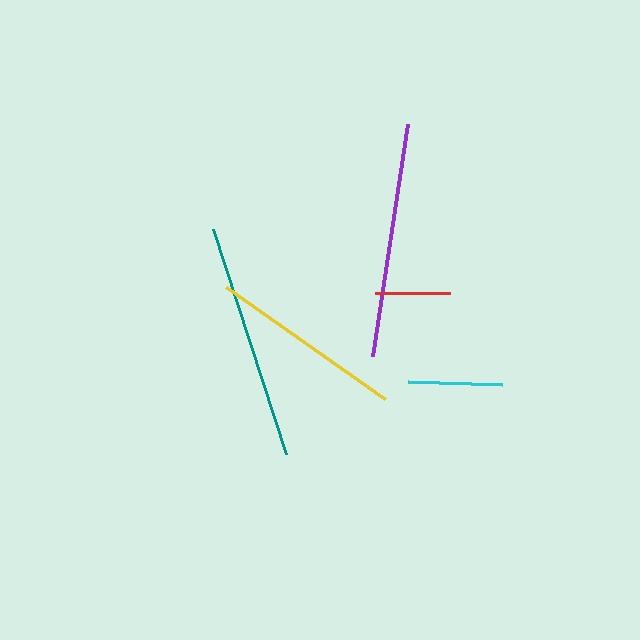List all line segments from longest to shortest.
From longest to shortest: teal, purple, yellow, cyan, red.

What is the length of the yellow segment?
The yellow segment is approximately 194 pixels long.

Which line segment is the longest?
The teal line is the longest at approximately 237 pixels.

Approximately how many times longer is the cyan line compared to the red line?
The cyan line is approximately 1.3 times the length of the red line.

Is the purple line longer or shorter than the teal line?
The teal line is longer than the purple line.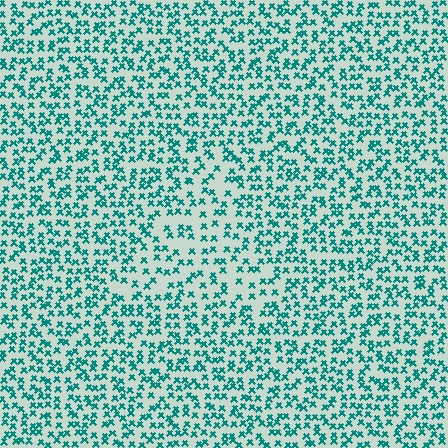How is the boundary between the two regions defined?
The boundary is defined by a change in element density (approximately 1.6x ratio). All elements are the same color, size, and shape.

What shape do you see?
I see a triangle.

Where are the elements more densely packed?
The elements are more densely packed outside the triangle boundary.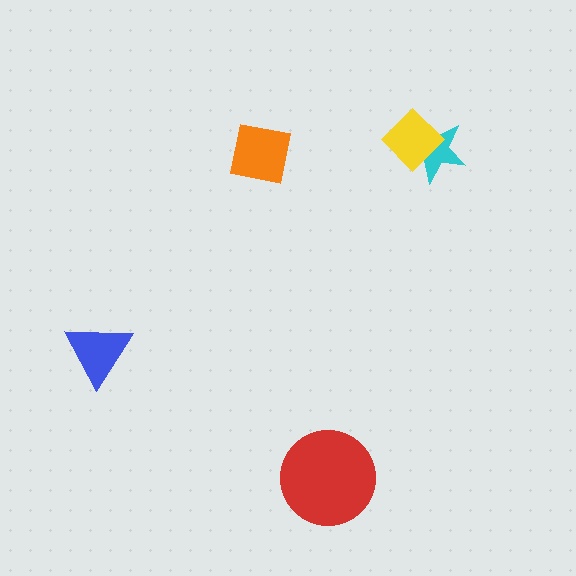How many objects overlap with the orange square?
0 objects overlap with the orange square.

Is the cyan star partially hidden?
Yes, it is partially covered by another shape.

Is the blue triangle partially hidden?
No, no other shape covers it.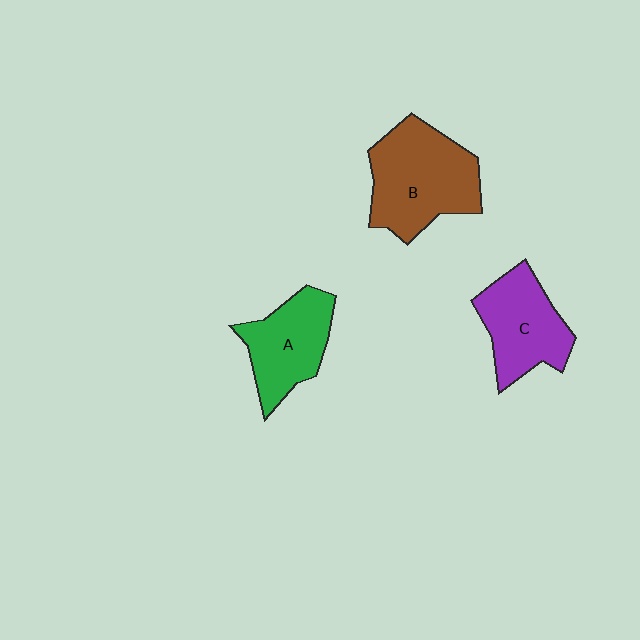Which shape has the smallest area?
Shape A (green).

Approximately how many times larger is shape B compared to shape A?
Approximately 1.4 times.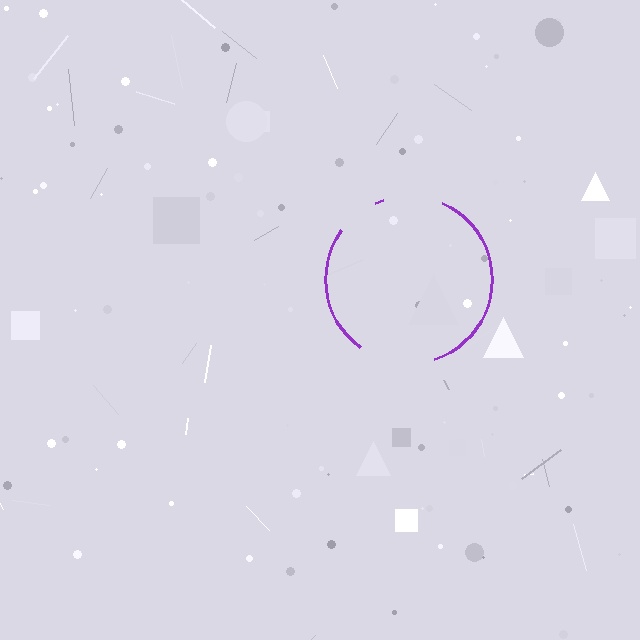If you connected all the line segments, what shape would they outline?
They would outline a circle.